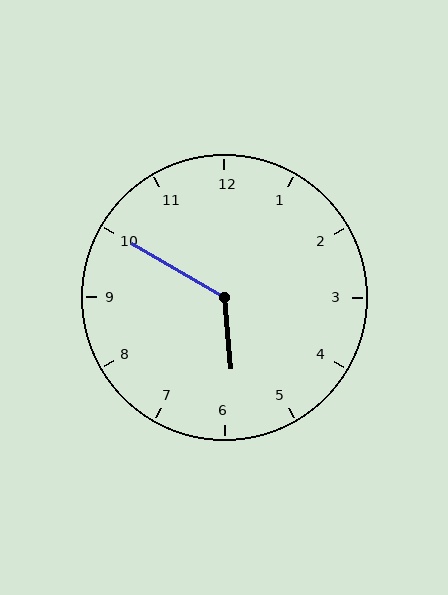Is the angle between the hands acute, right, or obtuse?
It is obtuse.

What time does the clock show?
5:50.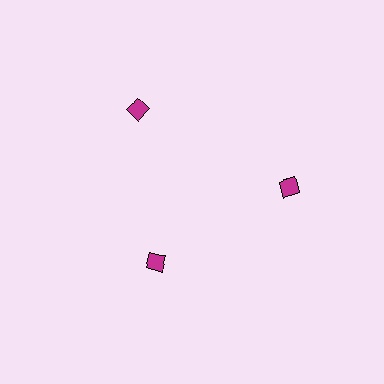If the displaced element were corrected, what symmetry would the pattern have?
It would have 3-fold rotational symmetry — the pattern would map onto itself every 120 degrees.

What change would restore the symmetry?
The symmetry would be restored by moving it outward, back onto the ring so that all 3 diamonds sit at equal angles and equal distance from the center.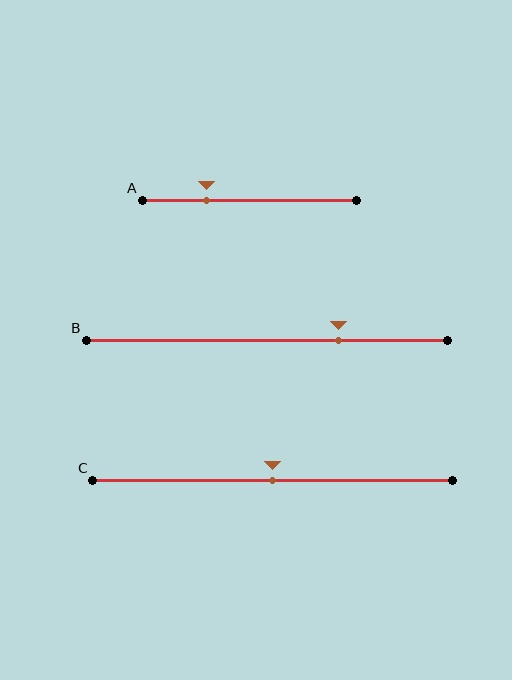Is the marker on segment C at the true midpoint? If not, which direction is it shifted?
Yes, the marker on segment C is at the true midpoint.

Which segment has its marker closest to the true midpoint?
Segment C has its marker closest to the true midpoint.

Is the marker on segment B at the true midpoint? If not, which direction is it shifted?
No, the marker on segment B is shifted to the right by about 20% of the segment length.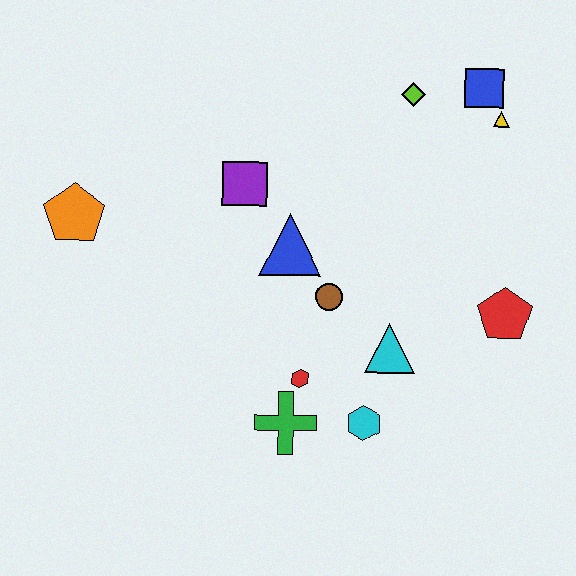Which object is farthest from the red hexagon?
The blue square is farthest from the red hexagon.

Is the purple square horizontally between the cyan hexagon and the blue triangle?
No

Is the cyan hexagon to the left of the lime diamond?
Yes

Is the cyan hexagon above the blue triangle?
No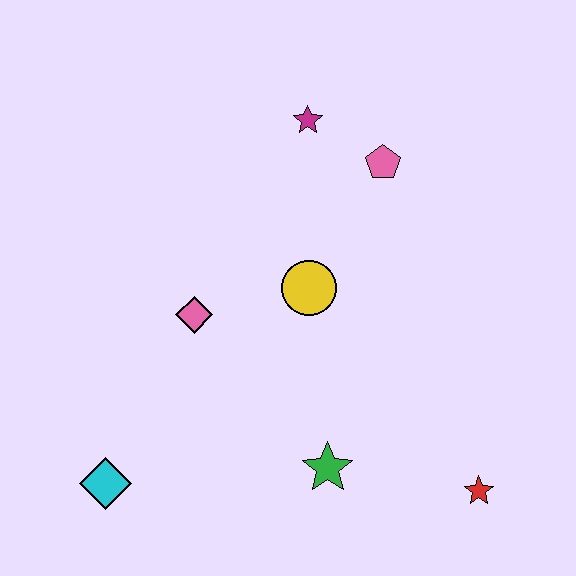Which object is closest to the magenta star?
The pink pentagon is closest to the magenta star.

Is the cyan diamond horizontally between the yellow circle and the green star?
No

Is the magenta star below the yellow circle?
No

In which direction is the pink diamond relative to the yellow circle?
The pink diamond is to the left of the yellow circle.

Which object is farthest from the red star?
The magenta star is farthest from the red star.